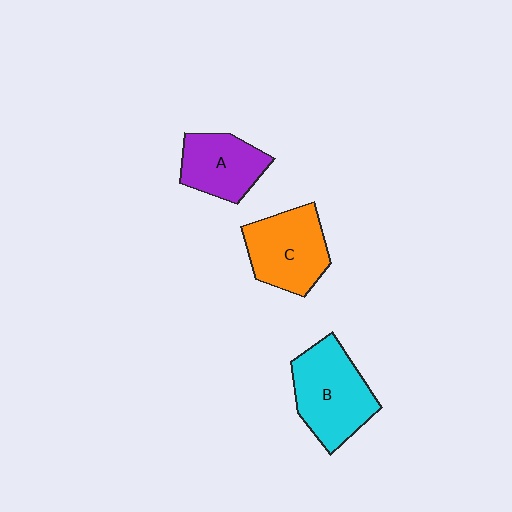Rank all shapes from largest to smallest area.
From largest to smallest: B (cyan), C (orange), A (purple).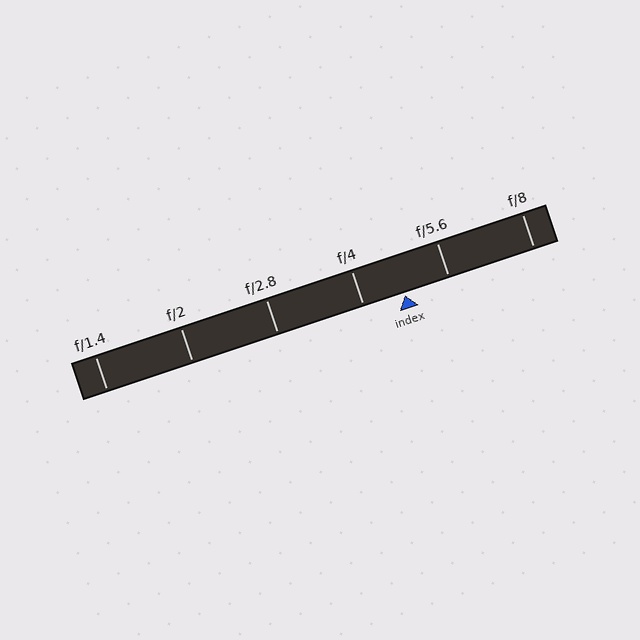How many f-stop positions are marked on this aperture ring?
There are 6 f-stop positions marked.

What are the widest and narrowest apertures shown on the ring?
The widest aperture shown is f/1.4 and the narrowest is f/8.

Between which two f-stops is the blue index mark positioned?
The index mark is between f/4 and f/5.6.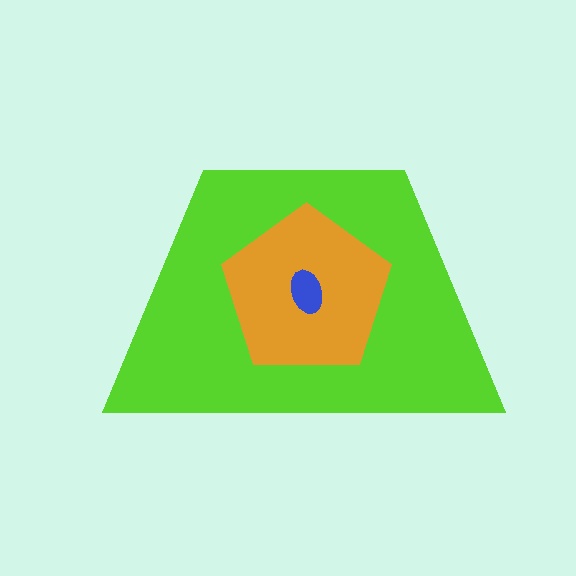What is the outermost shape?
The lime trapezoid.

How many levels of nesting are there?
3.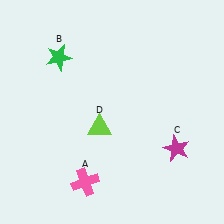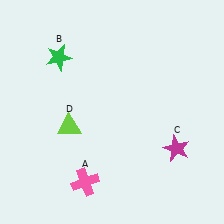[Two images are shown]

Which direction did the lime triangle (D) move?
The lime triangle (D) moved left.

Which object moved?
The lime triangle (D) moved left.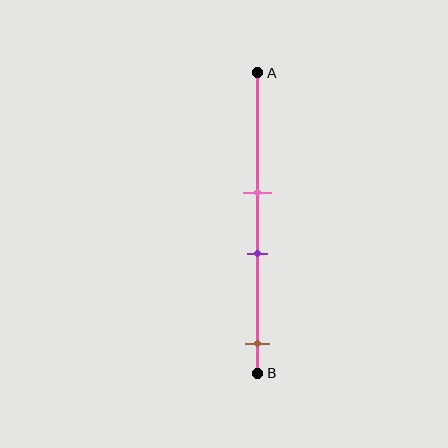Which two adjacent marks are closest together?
The pink and purple marks are the closest adjacent pair.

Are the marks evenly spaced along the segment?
No, the marks are not evenly spaced.